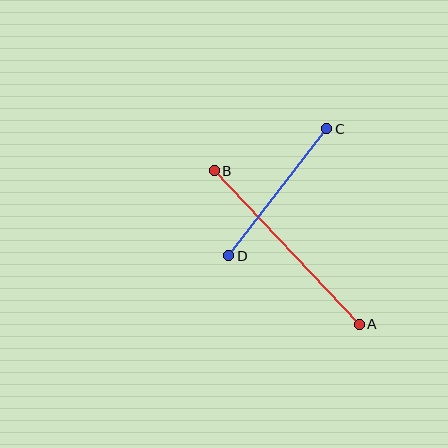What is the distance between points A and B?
The distance is approximately 211 pixels.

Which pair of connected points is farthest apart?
Points A and B are farthest apart.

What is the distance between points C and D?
The distance is approximately 160 pixels.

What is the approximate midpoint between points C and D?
The midpoint is at approximately (278, 192) pixels.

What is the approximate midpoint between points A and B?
The midpoint is at approximately (287, 248) pixels.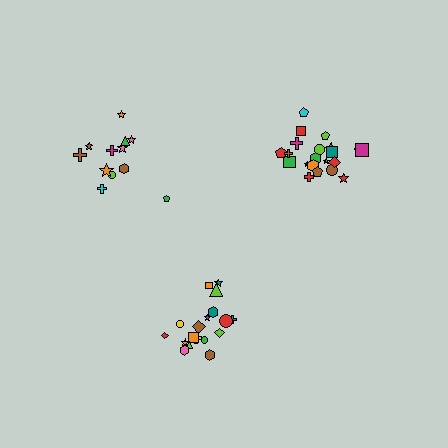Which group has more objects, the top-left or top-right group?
The top-right group.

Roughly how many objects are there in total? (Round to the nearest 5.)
Roughly 50 objects in total.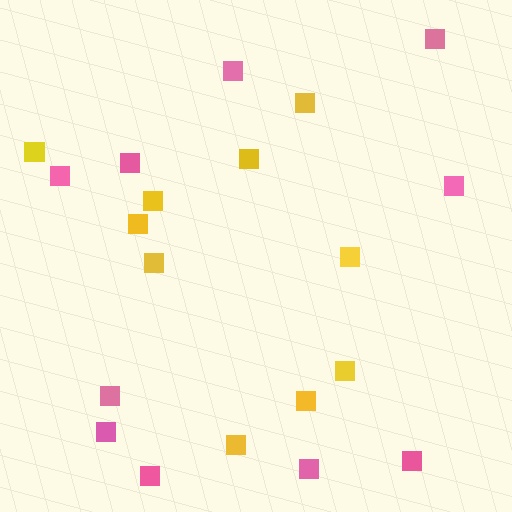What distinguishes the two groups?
There are 2 groups: one group of yellow squares (10) and one group of pink squares (10).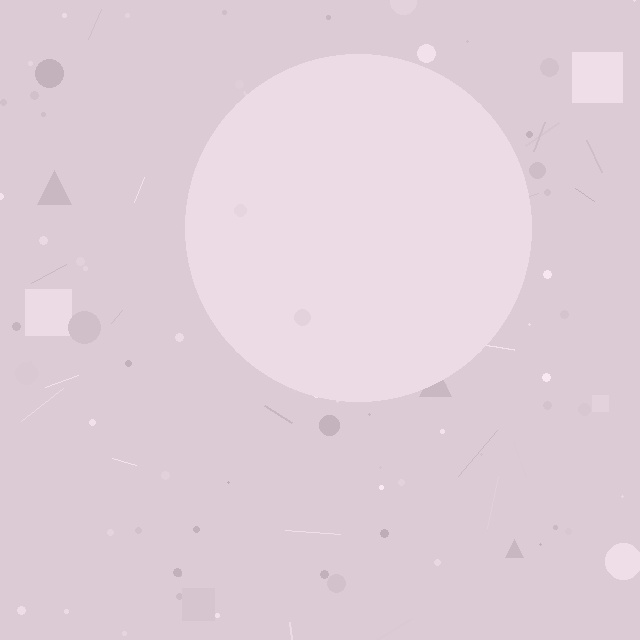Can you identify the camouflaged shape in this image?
The camouflaged shape is a circle.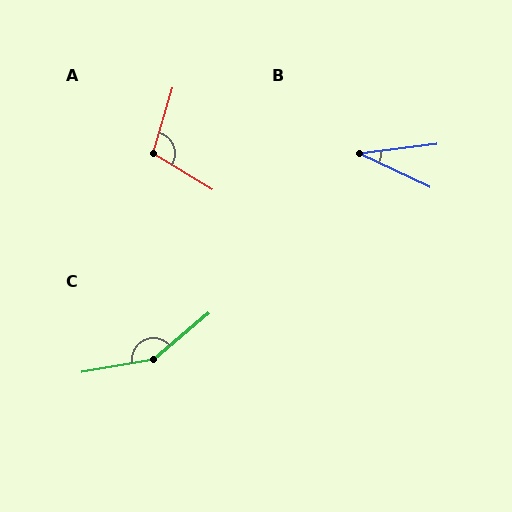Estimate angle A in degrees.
Approximately 104 degrees.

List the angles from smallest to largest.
B (32°), A (104°), C (150°).